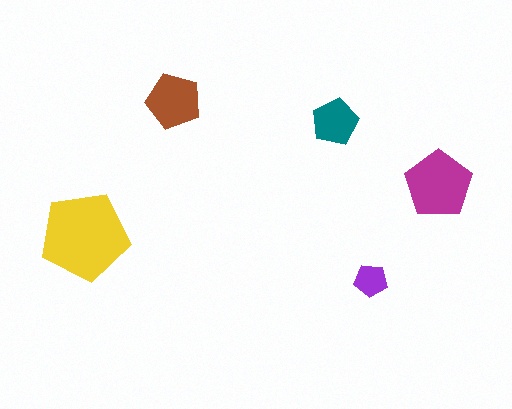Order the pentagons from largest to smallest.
the yellow one, the magenta one, the brown one, the teal one, the purple one.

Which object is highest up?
The brown pentagon is topmost.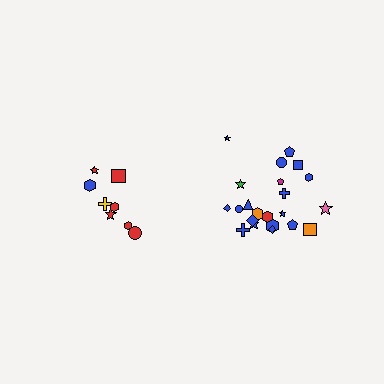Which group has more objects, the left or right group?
The right group.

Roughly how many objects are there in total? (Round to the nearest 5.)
Roughly 30 objects in total.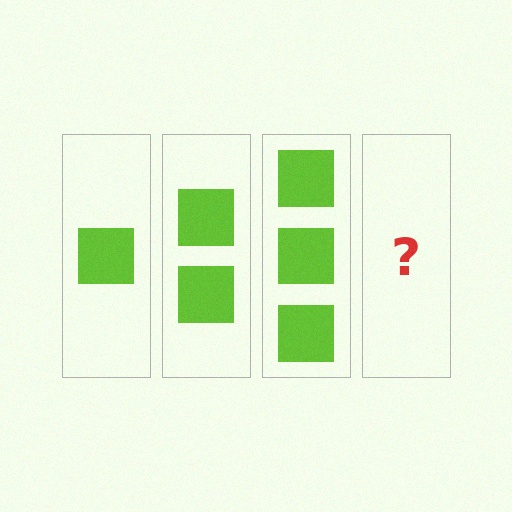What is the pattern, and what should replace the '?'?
The pattern is that each step adds one more square. The '?' should be 4 squares.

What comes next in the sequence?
The next element should be 4 squares.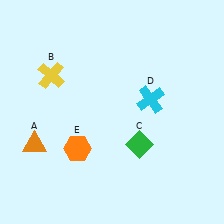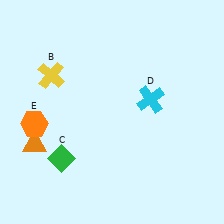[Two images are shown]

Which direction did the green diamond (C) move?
The green diamond (C) moved left.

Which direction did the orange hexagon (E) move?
The orange hexagon (E) moved left.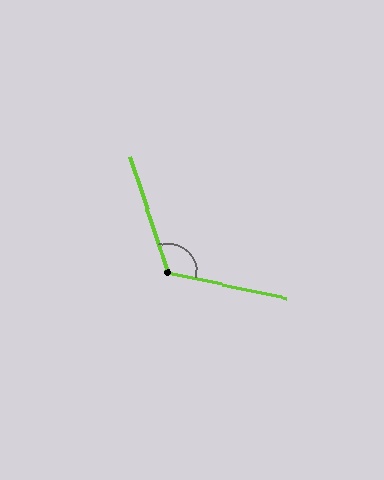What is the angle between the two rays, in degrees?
Approximately 121 degrees.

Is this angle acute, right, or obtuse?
It is obtuse.